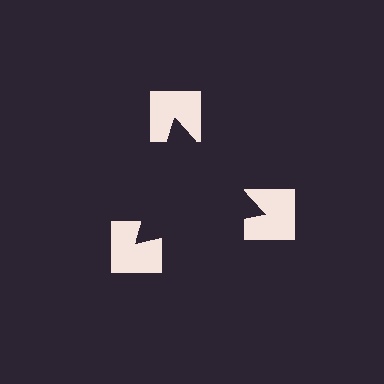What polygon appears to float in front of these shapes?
An illusory triangle — its edges are inferred from the aligned wedge cuts in the notched squares, not physically drawn.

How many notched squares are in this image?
There are 3 — one at each vertex of the illusory triangle.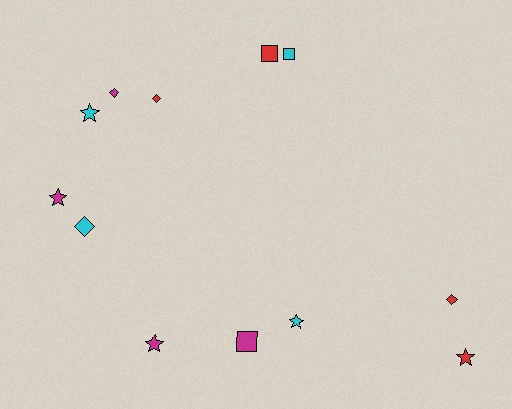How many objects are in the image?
There are 12 objects.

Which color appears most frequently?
Magenta, with 4 objects.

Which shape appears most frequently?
Star, with 5 objects.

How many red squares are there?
There is 1 red square.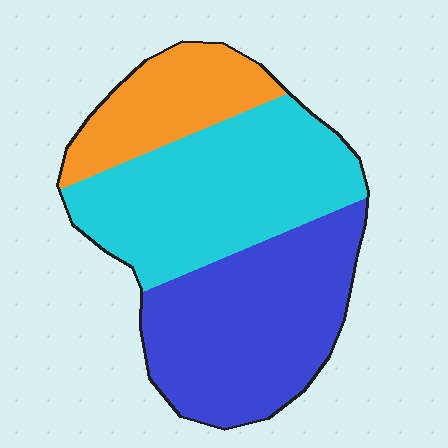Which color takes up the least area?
Orange, at roughly 20%.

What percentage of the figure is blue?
Blue covers about 40% of the figure.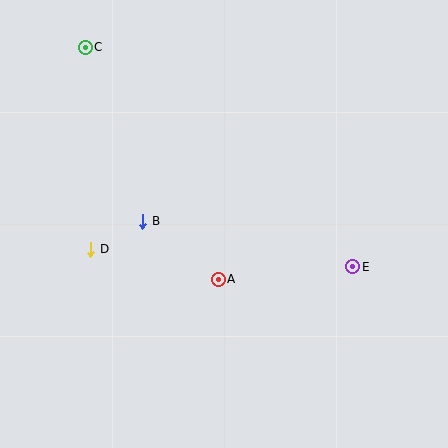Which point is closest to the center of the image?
Point A at (218, 279) is closest to the center.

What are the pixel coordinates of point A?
Point A is at (218, 279).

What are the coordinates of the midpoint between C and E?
The midpoint between C and E is at (219, 157).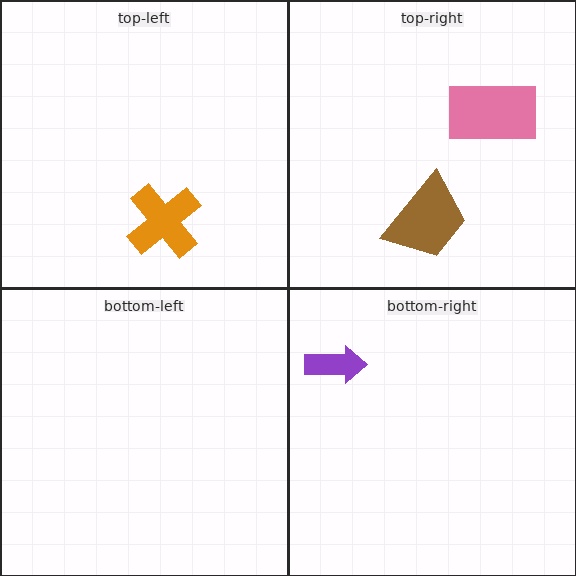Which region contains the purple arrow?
The bottom-right region.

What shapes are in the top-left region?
The orange cross.